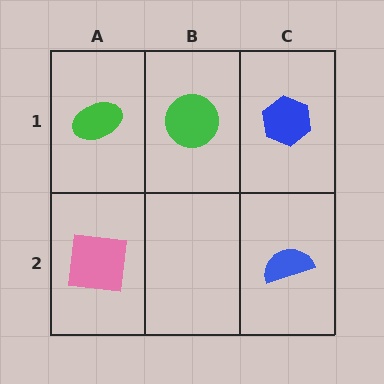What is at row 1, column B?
A green circle.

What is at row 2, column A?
A pink square.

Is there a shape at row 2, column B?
No, that cell is empty.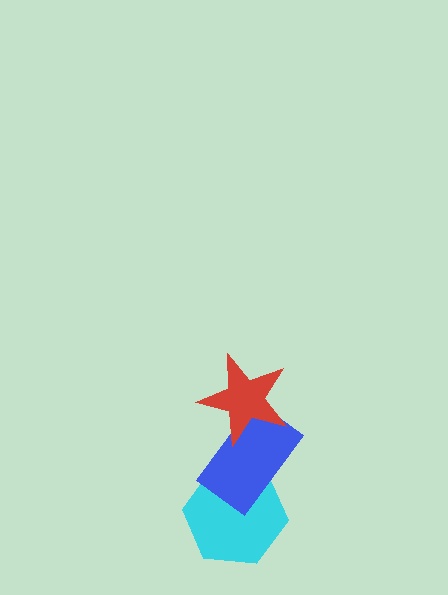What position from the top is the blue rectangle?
The blue rectangle is 2nd from the top.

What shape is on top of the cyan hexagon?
The blue rectangle is on top of the cyan hexagon.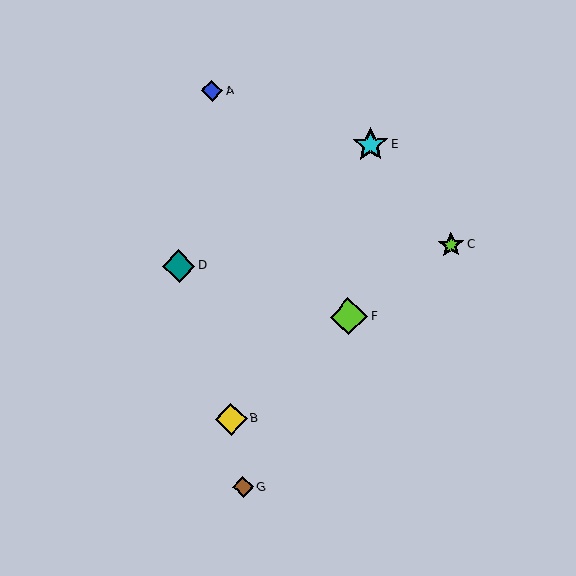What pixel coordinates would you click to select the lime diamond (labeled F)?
Click at (349, 316) to select the lime diamond F.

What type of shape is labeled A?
Shape A is a blue diamond.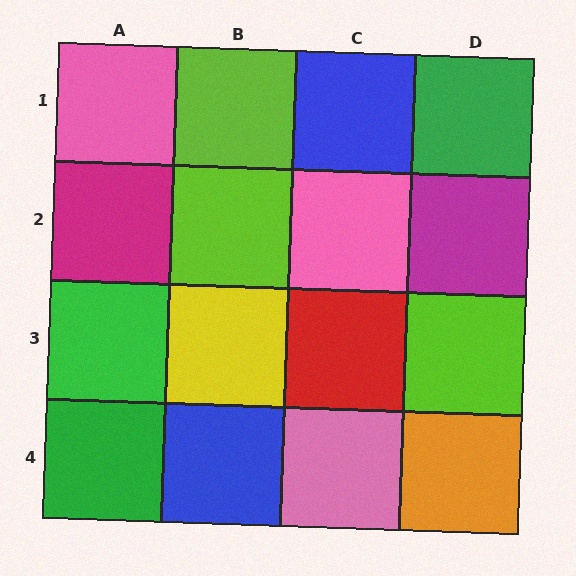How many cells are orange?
1 cell is orange.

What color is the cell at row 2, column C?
Pink.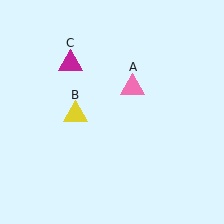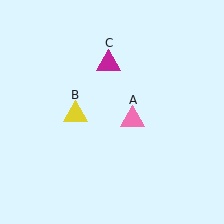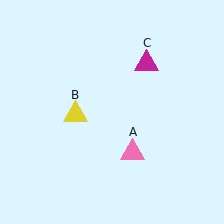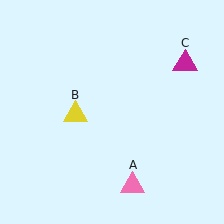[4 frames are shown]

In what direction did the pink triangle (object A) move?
The pink triangle (object A) moved down.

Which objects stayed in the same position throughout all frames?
Yellow triangle (object B) remained stationary.